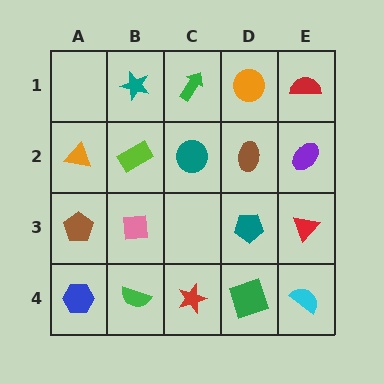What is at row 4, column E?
A cyan semicircle.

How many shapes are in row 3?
4 shapes.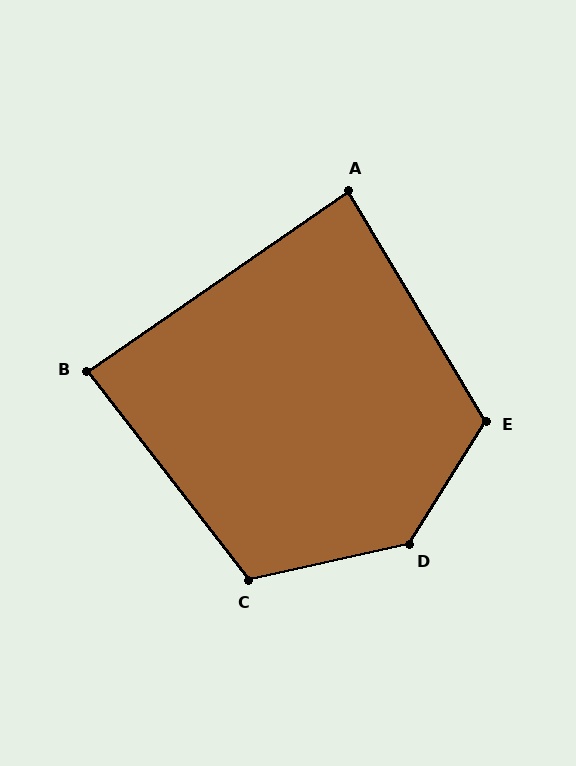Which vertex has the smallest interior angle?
A, at approximately 86 degrees.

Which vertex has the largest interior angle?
D, at approximately 135 degrees.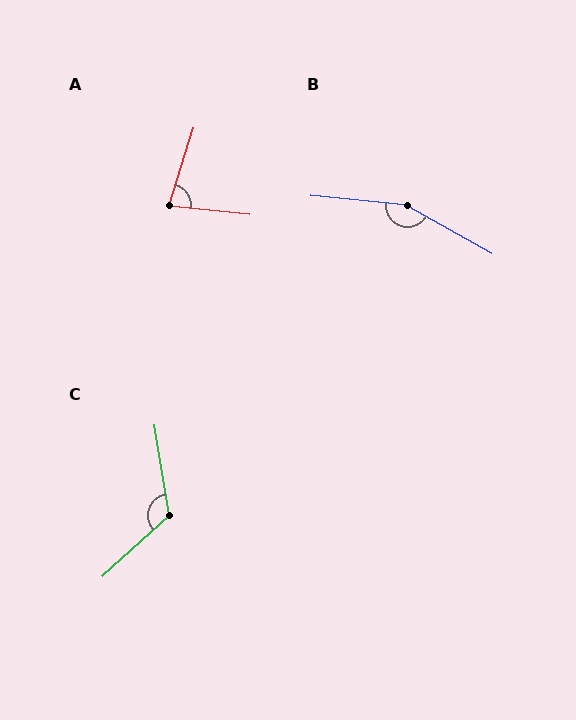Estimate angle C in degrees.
Approximately 123 degrees.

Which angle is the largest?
B, at approximately 156 degrees.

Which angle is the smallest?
A, at approximately 78 degrees.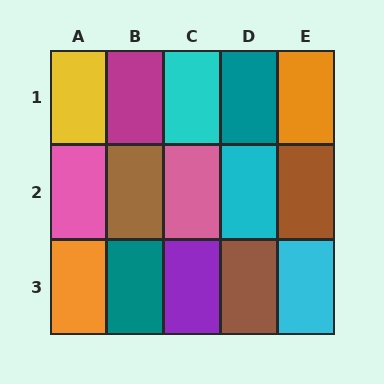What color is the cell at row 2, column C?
Pink.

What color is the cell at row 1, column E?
Orange.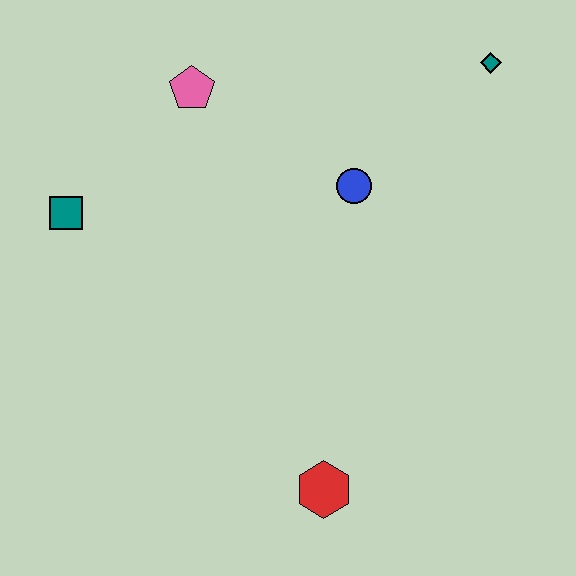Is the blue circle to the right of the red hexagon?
Yes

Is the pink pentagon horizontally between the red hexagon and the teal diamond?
No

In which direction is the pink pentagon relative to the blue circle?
The pink pentagon is to the left of the blue circle.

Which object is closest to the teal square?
The pink pentagon is closest to the teal square.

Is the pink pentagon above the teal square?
Yes